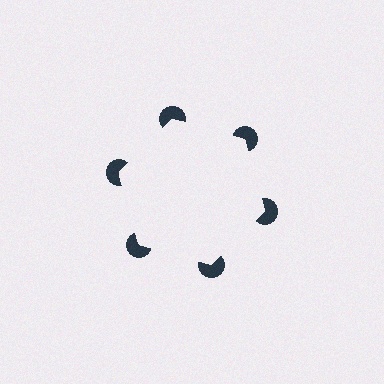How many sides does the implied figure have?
6 sides.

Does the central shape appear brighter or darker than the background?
It typically appears slightly brighter than the background, even though no actual brightness change is drawn.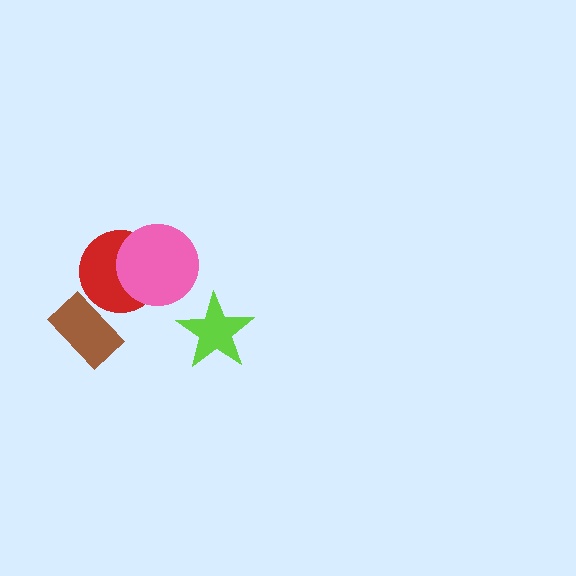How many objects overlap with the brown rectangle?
0 objects overlap with the brown rectangle.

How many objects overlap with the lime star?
0 objects overlap with the lime star.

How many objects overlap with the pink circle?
1 object overlaps with the pink circle.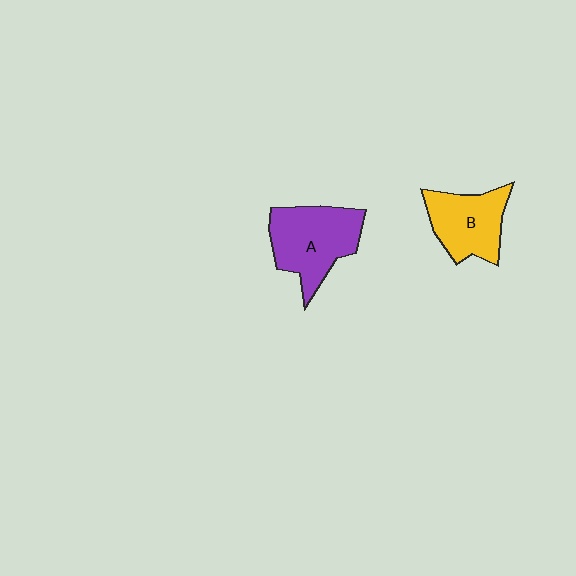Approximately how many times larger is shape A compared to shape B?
Approximately 1.2 times.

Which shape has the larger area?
Shape A (purple).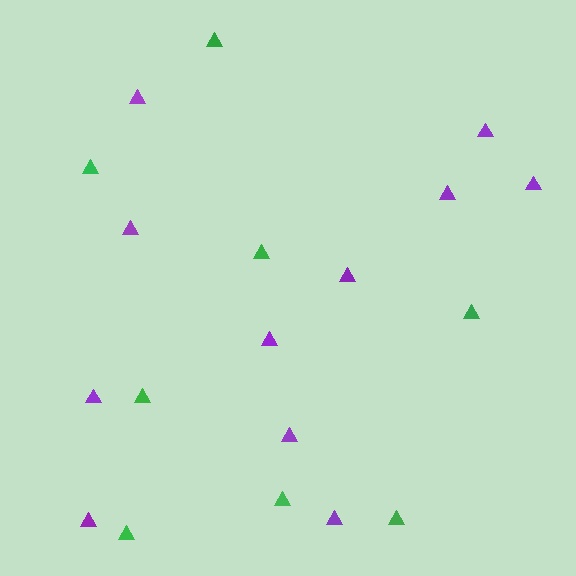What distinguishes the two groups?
There are 2 groups: one group of purple triangles (11) and one group of green triangles (8).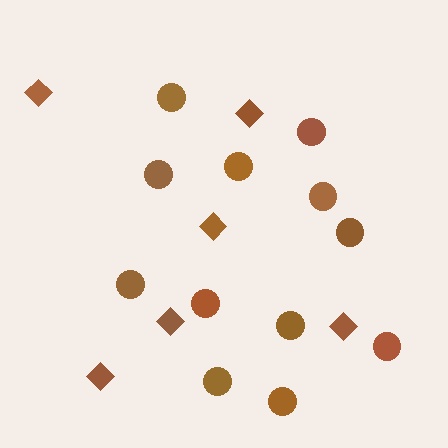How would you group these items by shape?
There are 2 groups: one group of circles (12) and one group of diamonds (6).